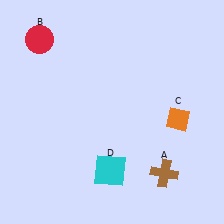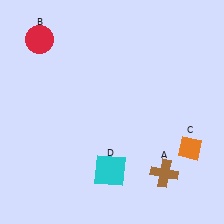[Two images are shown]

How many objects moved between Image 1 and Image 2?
1 object moved between the two images.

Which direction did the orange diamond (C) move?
The orange diamond (C) moved down.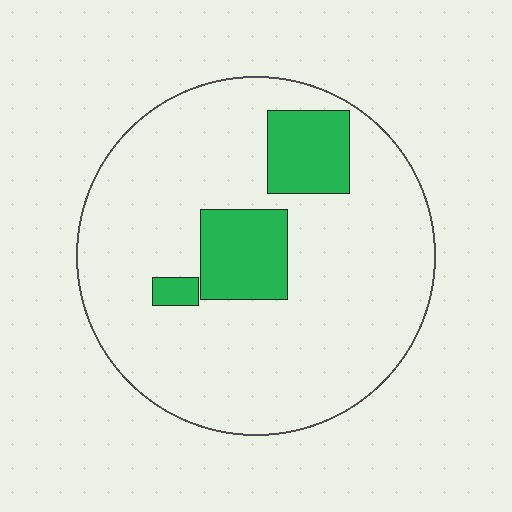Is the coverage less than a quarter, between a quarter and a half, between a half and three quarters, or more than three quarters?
Less than a quarter.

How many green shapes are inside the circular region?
3.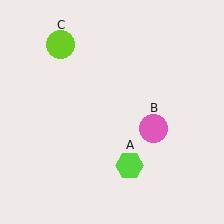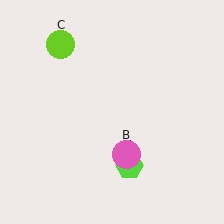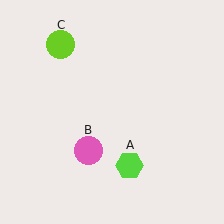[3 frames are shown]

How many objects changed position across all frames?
1 object changed position: pink circle (object B).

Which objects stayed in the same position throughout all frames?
Lime hexagon (object A) and lime circle (object C) remained stationary.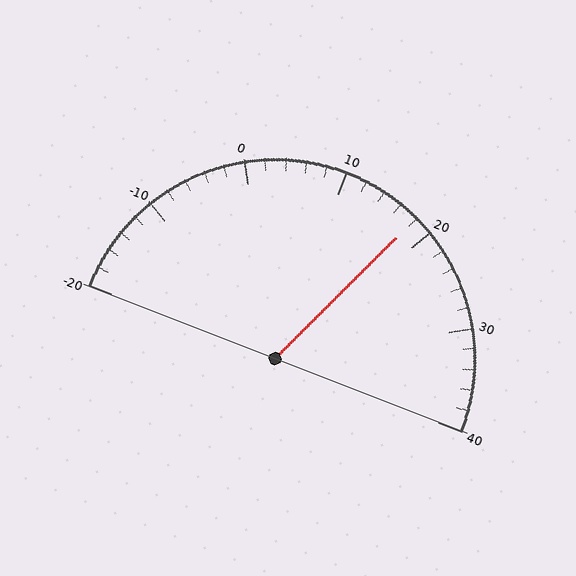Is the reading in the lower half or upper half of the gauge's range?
The reading is in the upper half of the range (-20 to 40).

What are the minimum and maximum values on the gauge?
The gauge ranges from -20 to 40.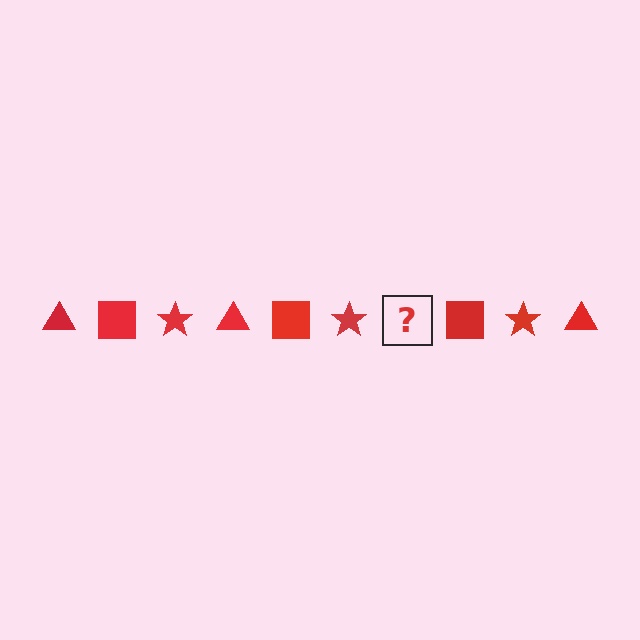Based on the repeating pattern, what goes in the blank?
The blank should be a red triangle.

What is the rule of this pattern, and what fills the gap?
The rule is that the pattern cycles through triangle, square, star shapes in red. The gap should be filled with a red triangle.